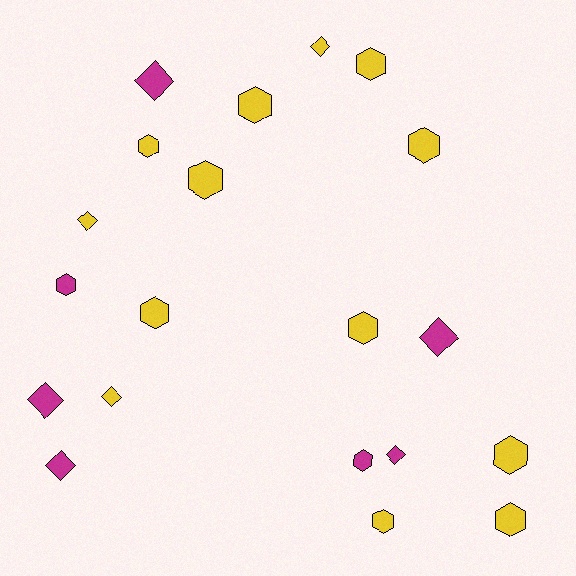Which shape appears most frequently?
Hexagon, with 12 objects.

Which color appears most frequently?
Yellow, with 13 objects.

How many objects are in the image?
There are 20 objects.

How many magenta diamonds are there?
There are 5 magenta diamonds.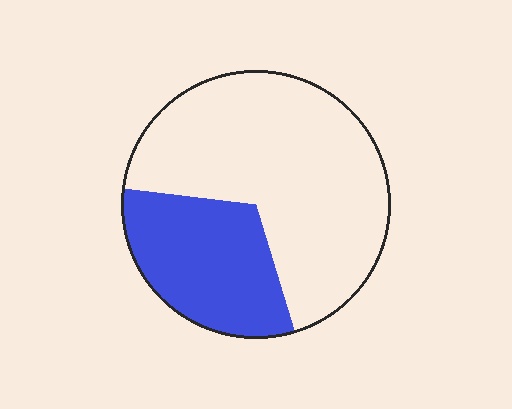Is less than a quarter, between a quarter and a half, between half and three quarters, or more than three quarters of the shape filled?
Between a quarter and a half.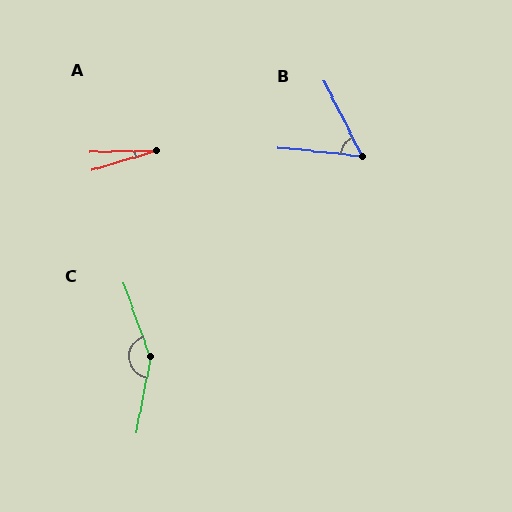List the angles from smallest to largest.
A (15°), B (57°), C (149°).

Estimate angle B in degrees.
Approximately 57 degrees.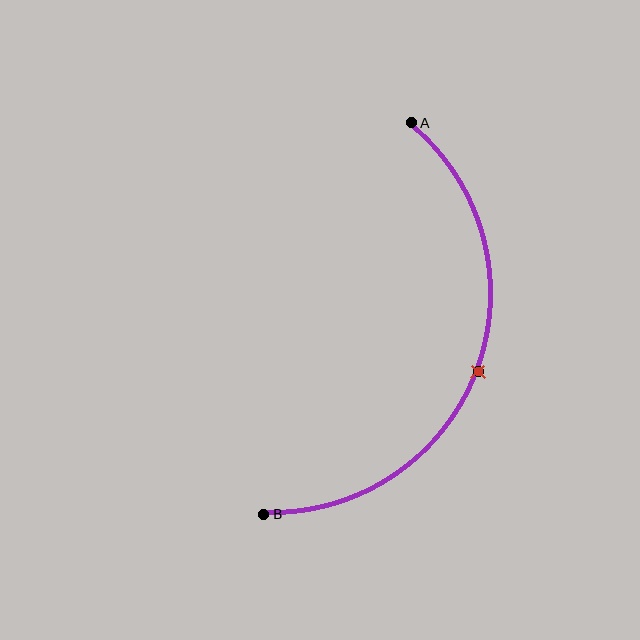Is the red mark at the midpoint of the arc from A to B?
Yes. The red mark lies on the arc at equal arc-length from both A and B — it is the arc midpoint.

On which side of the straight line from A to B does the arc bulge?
The arc bulges to the right of the straight line connecting A and B.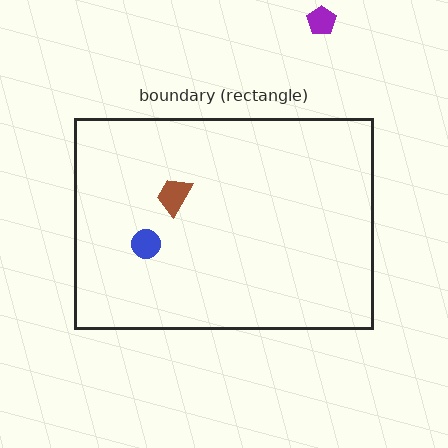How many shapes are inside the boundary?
2 inside, 1 outside.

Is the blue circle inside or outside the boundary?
Inside.